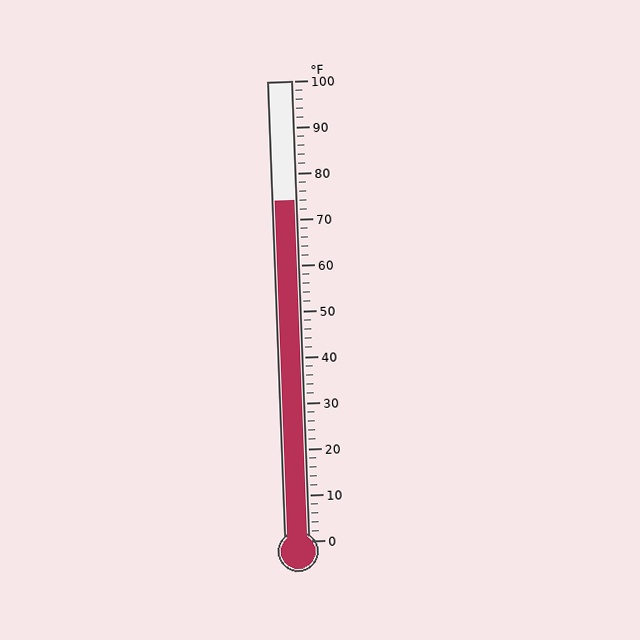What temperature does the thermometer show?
The thermometer shows approximately 74°F.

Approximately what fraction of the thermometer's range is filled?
The thermometer is filled to approximately 75% of its range.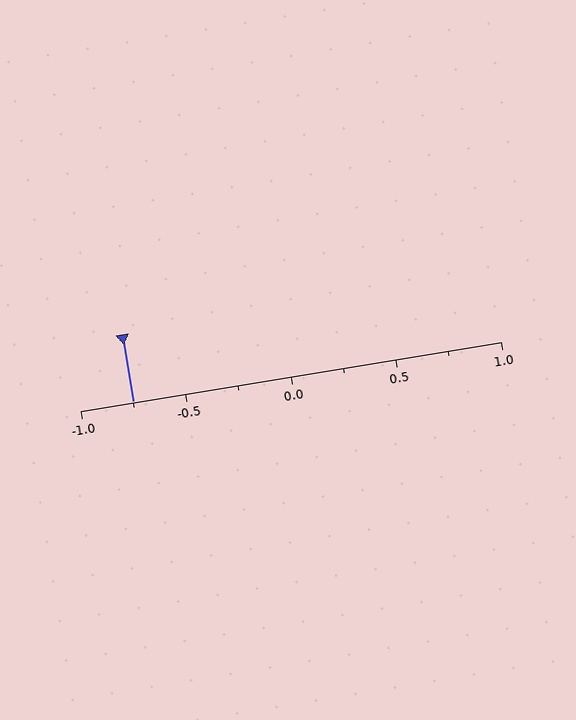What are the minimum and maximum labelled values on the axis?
The axis runs from -1.0 to 1.0.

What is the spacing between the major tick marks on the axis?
The major ticks are spaced 0.5 apart.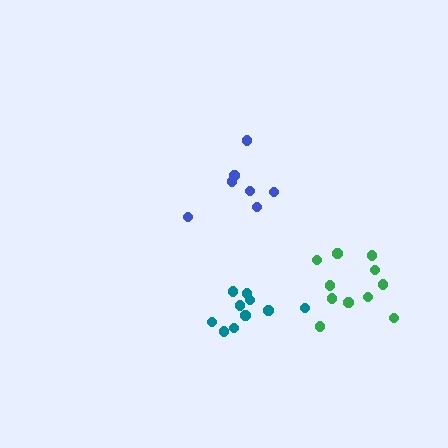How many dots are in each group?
Group 1: 10 dots, Group 2: 7 dots, Group 3: 11 dots (28 total).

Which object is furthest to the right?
The green cluster is rightmost.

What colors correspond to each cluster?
The clusters are colored: teal, blue, green.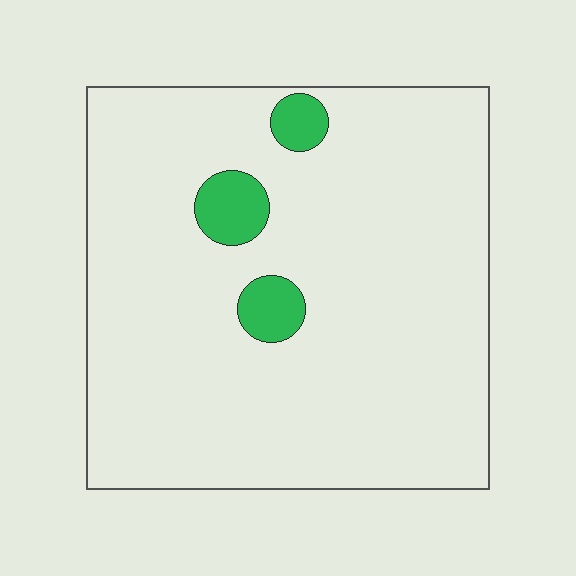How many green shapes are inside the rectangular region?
3.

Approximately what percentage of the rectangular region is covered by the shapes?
Approximately 5%.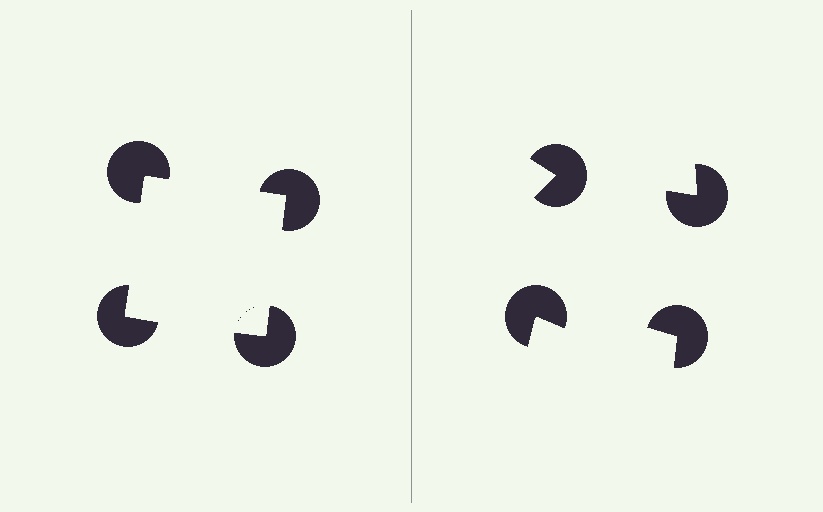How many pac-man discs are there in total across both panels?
8 — 4 on each side.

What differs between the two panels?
The pac-man discs are positioned identically on both sides; only the wedge orientations differ. On the left they align to a square; on the right they are misaligned.